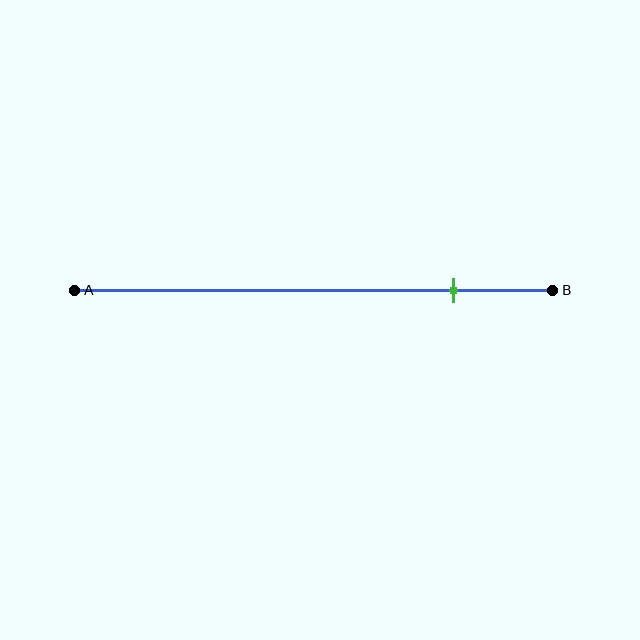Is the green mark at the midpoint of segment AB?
No, the mark is at about 80% from A, not at the 50% midpoint.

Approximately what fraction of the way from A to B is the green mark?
The green mark is approximately 80% of the way from A to B.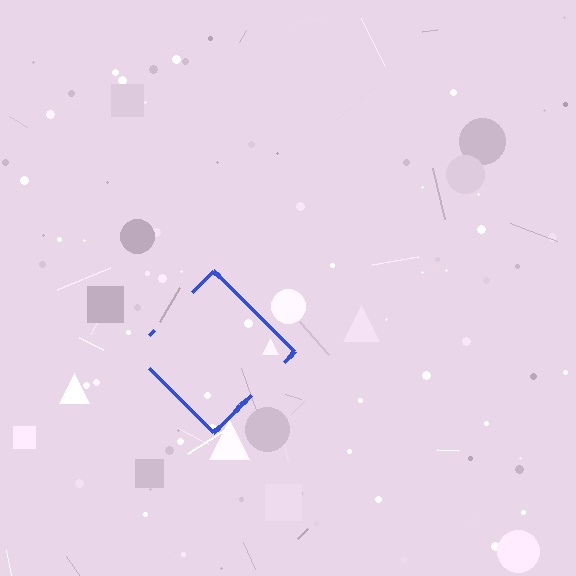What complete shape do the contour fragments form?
The contour fragments form a diamond.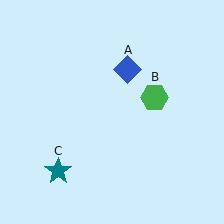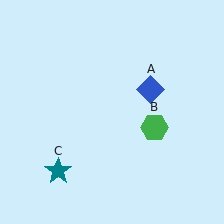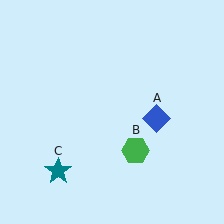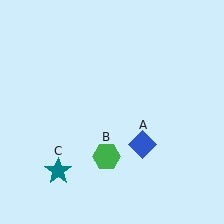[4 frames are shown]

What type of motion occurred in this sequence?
The blue diamond (object A), green hexagon (object B) rotated clockwise around the center of the scene.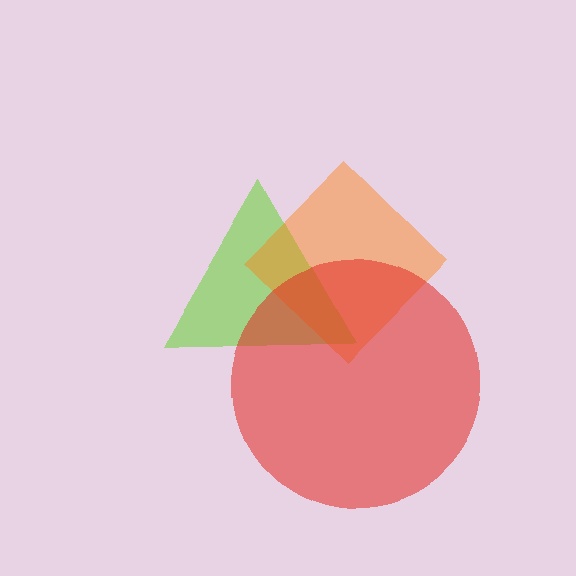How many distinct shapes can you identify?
There are 3 distinct shapes: a lime triangle, an orange diamond, a red circle.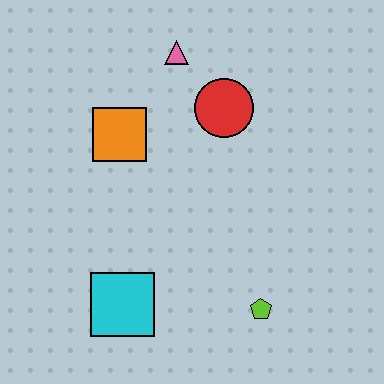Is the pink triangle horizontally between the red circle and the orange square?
Yes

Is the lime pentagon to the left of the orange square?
No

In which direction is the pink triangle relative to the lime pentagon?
The pink triangle is above the lime pentagon.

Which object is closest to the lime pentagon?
The cyan square is closest to the lime pentagon.